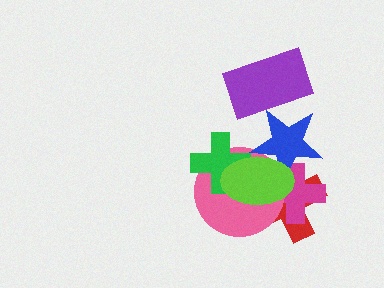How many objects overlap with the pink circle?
5 objects overlap with the pink circle.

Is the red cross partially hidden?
Yes, it is partially covered by another shape.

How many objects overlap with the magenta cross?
4 objects overlap with the magenta cross.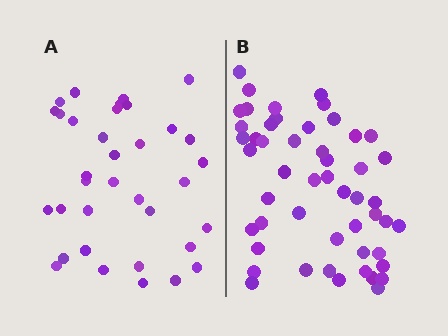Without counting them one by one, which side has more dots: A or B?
Region B (the right region) has more dots.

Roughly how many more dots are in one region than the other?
Region B has approximately 15 more dots than region A.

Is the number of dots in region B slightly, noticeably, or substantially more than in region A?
Region B has substantially more. The ratio is roughly 1.5 to 1.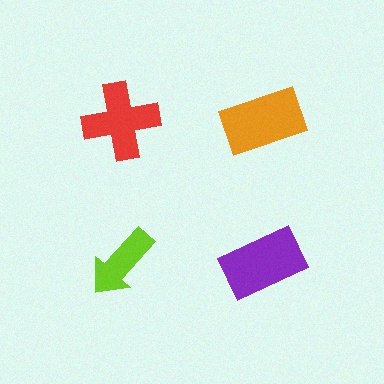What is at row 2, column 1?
A lime arrow.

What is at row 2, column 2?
A purple rectangle.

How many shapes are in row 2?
2 shapes.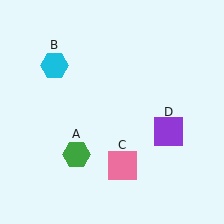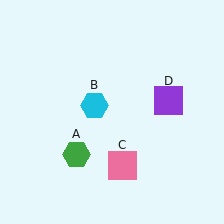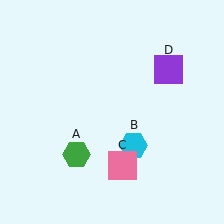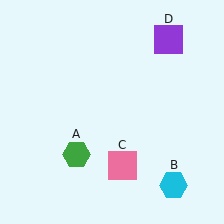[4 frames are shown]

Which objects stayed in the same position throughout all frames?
Green hexagon (object A) and pink square (object C) remained stationary.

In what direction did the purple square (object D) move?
The purple square (object D) moved up.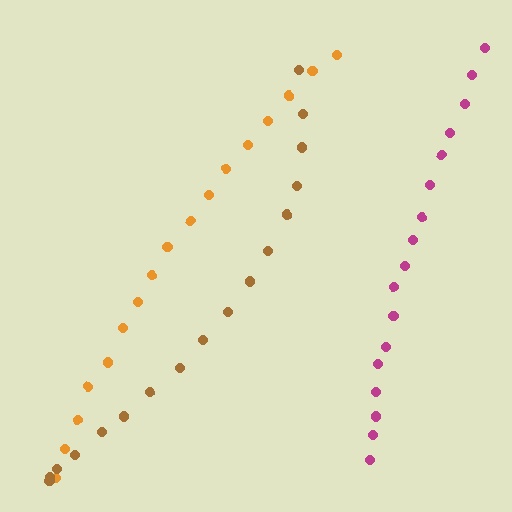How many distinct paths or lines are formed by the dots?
There are 3 distinct paths.